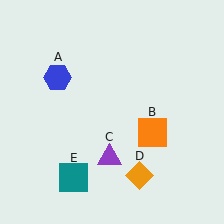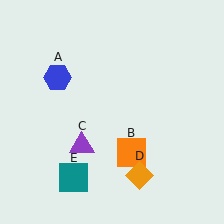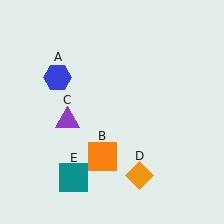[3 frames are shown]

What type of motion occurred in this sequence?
The orange square (object B), purple triangle (object C) rotated clockwise around the center of the scene.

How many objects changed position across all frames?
2 objects changed position: orange square (object B), purple triangle (object C).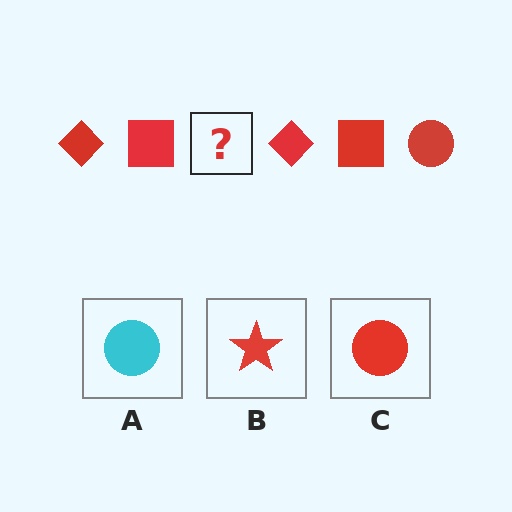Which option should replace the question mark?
Option C.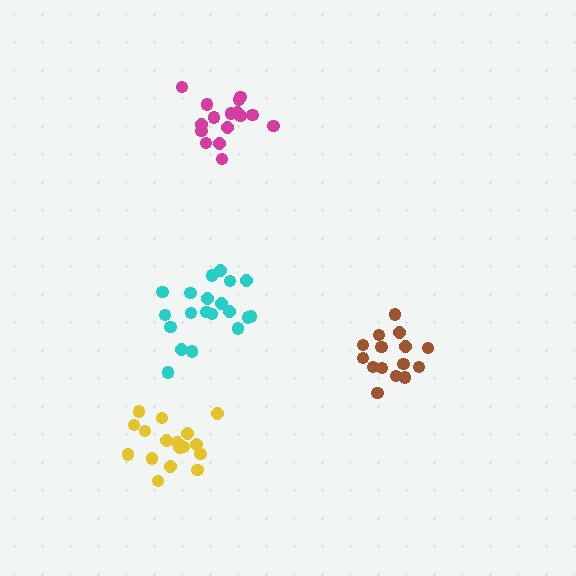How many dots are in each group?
Group 1: 16 dots, Group 2: 20 dots, Group 3: 15 dots, Group 4: 17 dots (68 total).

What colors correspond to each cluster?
The clusters are colored: magenta, cyan, brown, yellow.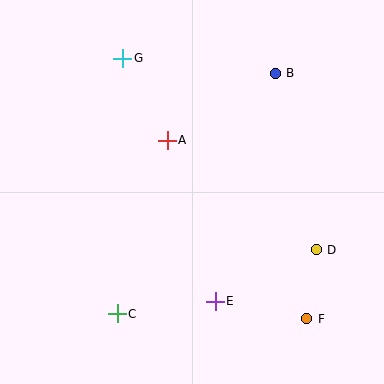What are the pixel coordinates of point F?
Point F is at (307, 319).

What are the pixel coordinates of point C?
Point C is at (117, 314).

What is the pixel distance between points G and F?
The distance between G and F is 319 pixels.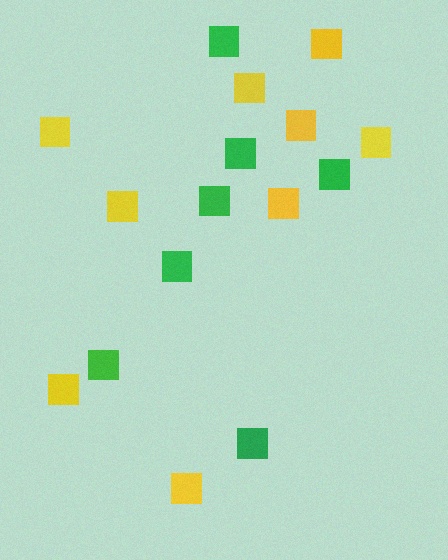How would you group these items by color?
There are 2 groups: one group of yellow squares (9) and one group of green squares (7).